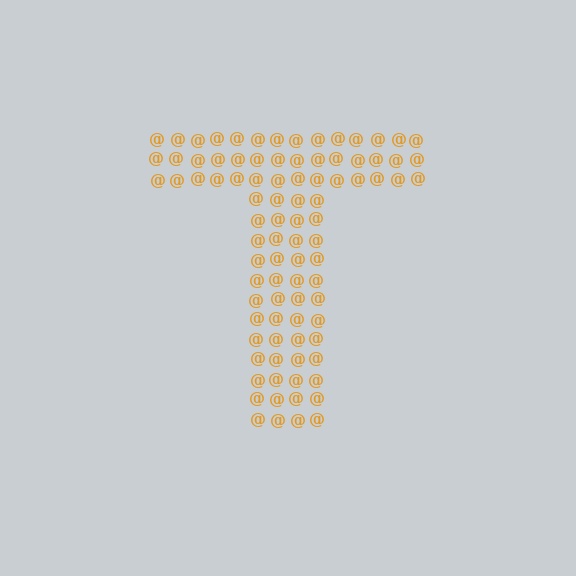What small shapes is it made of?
It is made of small at signs.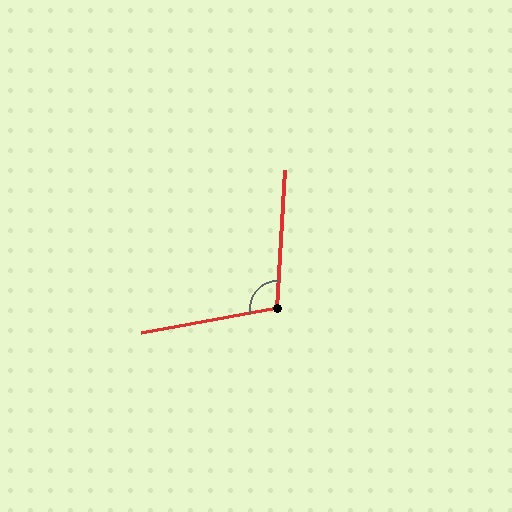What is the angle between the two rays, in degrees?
Approximately 103 degrees.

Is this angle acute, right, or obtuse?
It is obtuse.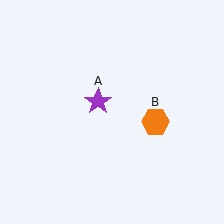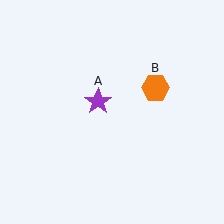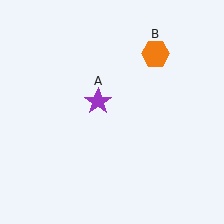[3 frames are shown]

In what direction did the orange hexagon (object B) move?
The orange hexagon (object B) moved up.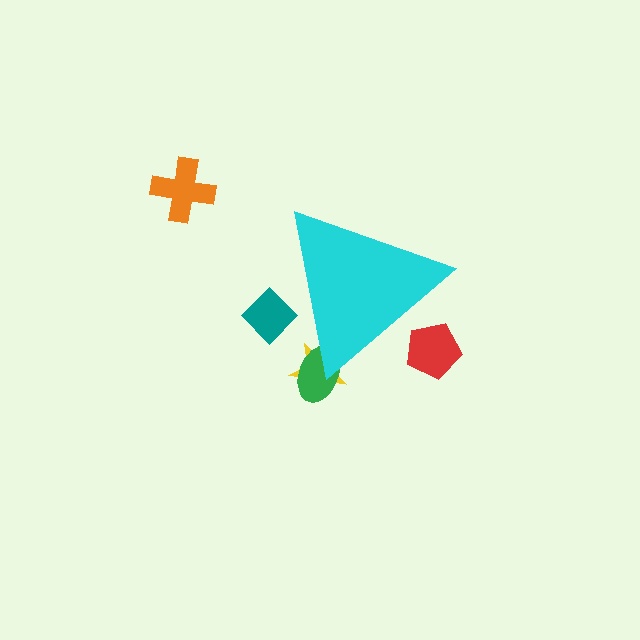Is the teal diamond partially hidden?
Yes, the teal diamond is partially hidden behind the cyan triangle.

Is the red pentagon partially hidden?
Yes, the red pentagon is partially hidden behind the cyan triangle.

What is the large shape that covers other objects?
A cyan triangle.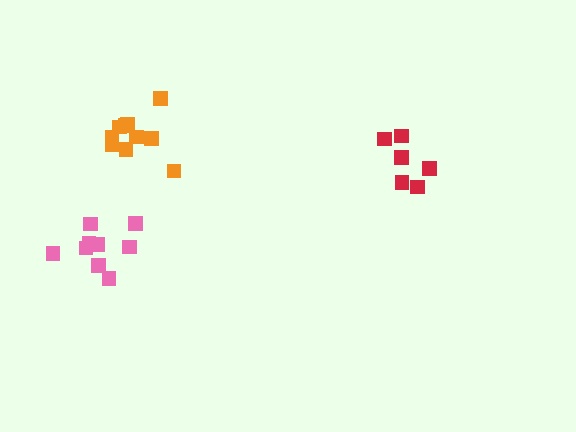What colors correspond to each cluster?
The clusters are colored: red, pink, orange.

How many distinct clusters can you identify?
There are 3 distinct clusters.